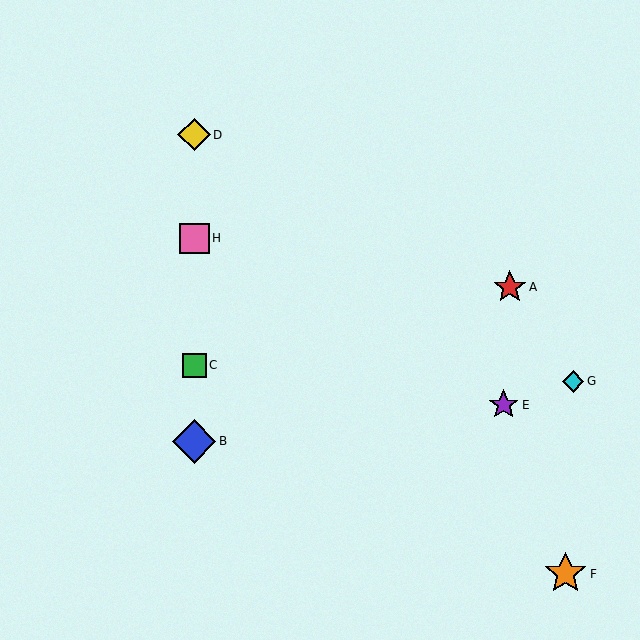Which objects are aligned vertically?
Objects B, C, D, H are aligned vertically.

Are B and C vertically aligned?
Yes, both are at x≈194.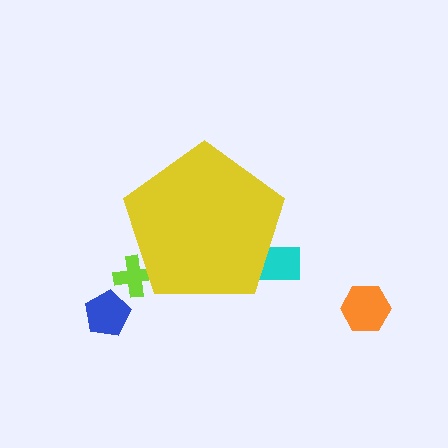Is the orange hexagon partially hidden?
No, the orange hexagon is fully visible.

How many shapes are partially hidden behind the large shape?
2 shapes are partially hidden.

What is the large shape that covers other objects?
A yellow pentagon.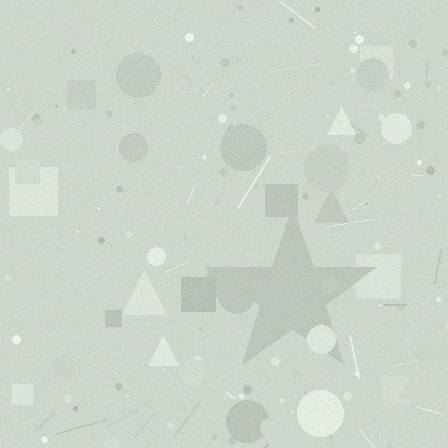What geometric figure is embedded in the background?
A star is embedded in the background.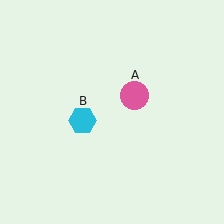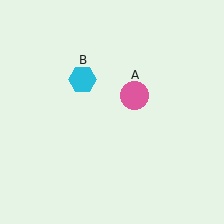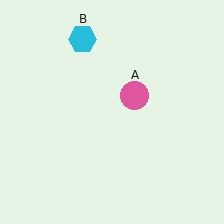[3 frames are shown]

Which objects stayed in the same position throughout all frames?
Pink circle (object A) remained stationary.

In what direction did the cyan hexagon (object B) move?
The cyan hexagon (object B) moved up.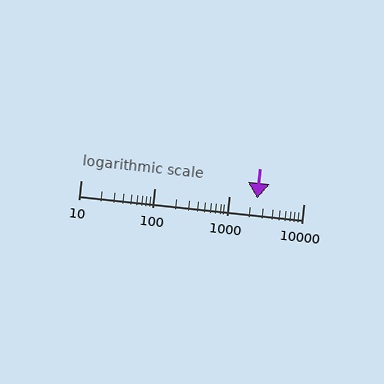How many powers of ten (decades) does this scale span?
The scale spans 3 decades, from 10 to 10000.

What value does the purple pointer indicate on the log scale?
The pointer indicates approximately 2400.